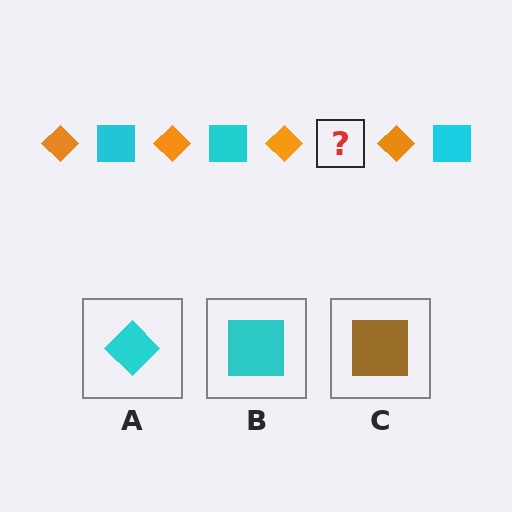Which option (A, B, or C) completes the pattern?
B.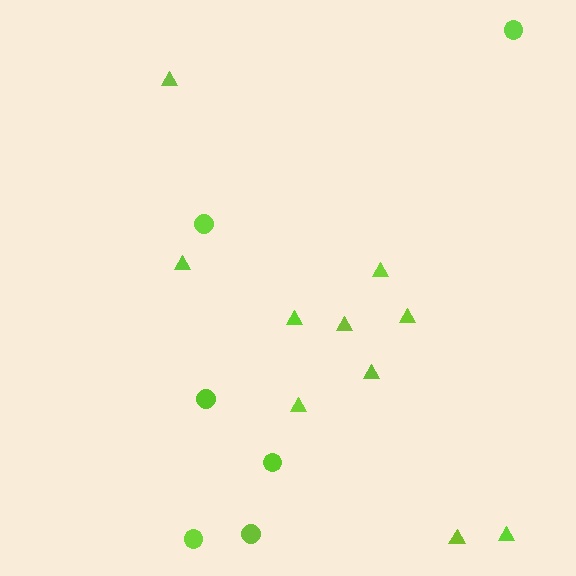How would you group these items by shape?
There are 2 groups: one group of circles (6) and one group of triangles (10).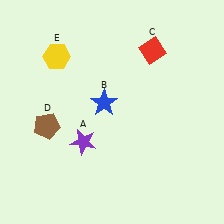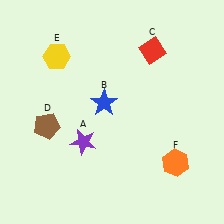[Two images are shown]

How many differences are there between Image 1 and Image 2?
There is 1 difference between the two images.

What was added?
An orange hexagon (F) was added in Image 2.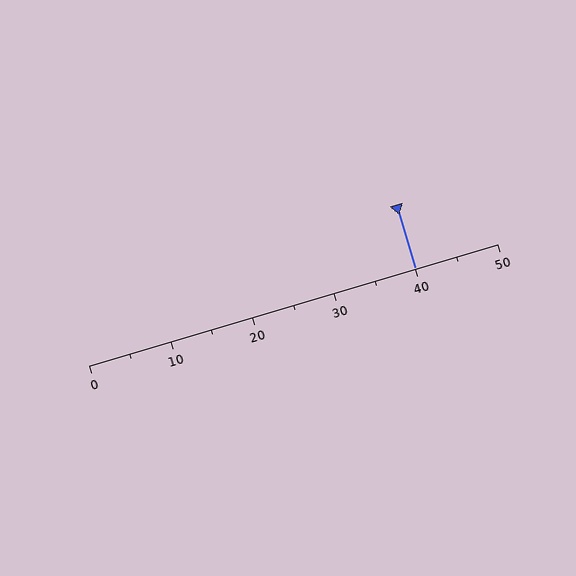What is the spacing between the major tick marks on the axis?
The major ticks are spaced 10 apart.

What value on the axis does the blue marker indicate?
The marker indicates approximately 40.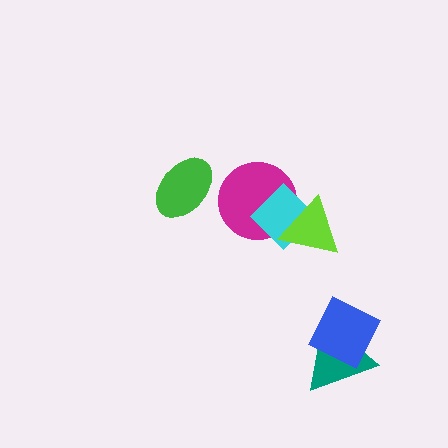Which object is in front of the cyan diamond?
The lime triangle is in front of the cyan diamond.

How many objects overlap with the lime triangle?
2 objects overlap with the lime triangle.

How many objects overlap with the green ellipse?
0 objects overlap with the green ellipse.